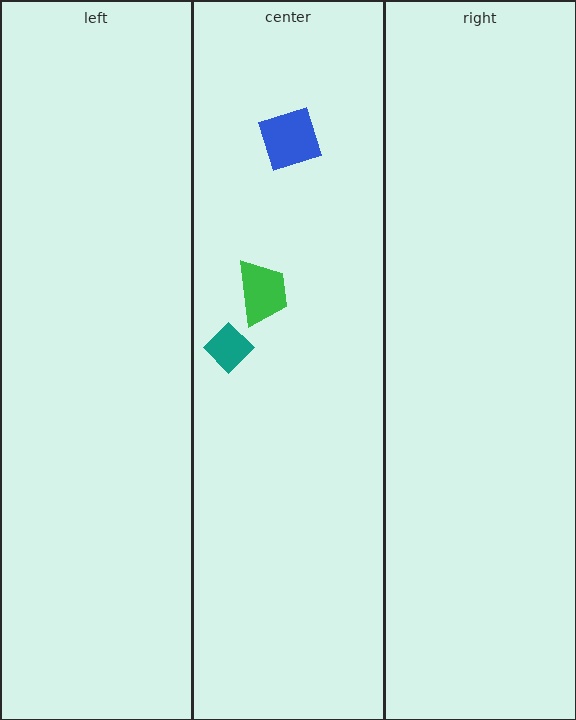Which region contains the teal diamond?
The center region.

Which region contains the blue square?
The center region.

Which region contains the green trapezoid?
The center region.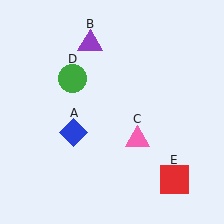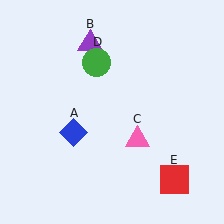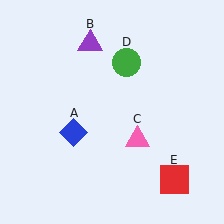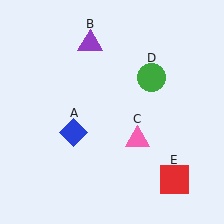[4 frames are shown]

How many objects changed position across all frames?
1 object changed position: green circle (object D).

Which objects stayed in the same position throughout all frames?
Blue diamond (object A) and purple triangle (object B) and pink triangle (object C) and red square (object E) remained stationary.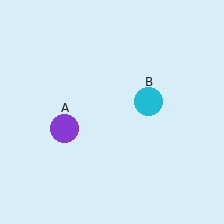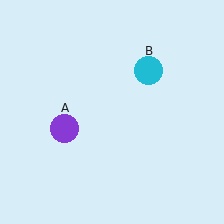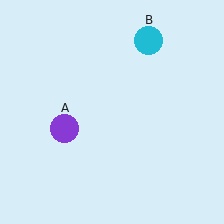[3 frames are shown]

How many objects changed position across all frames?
1 object changed position: cyan circle (object B).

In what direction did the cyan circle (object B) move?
The cyan circle (object B) moved up.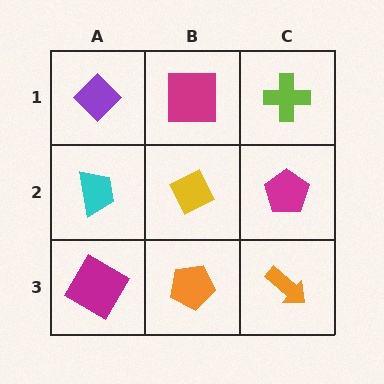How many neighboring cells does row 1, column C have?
2.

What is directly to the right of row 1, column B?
A lime cross.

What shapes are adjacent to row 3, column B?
A yellow diamond (row 2, column B), a magenta diamond (row 3, column A), an orange arrow (row 3, column C).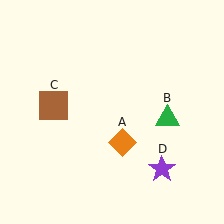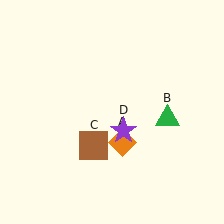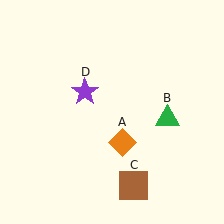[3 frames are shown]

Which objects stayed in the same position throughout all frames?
Orange diamond (object A) and green triangle (object B) remained stationary.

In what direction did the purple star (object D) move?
The purple star (object D) moved up and to the left.